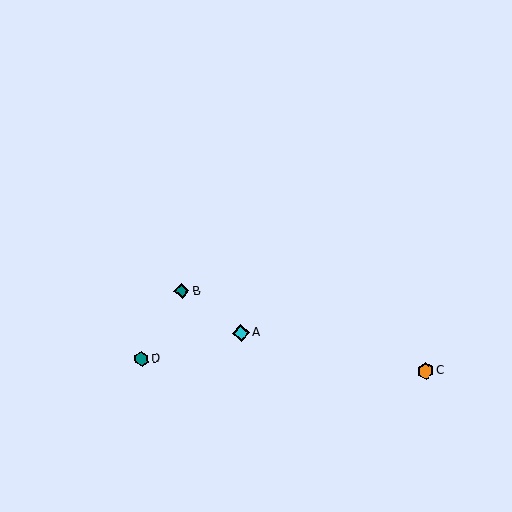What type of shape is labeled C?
Shape C is an orange hexagon.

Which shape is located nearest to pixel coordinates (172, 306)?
The teal diamond (labeled B) at (182, 291) is nearest to that location.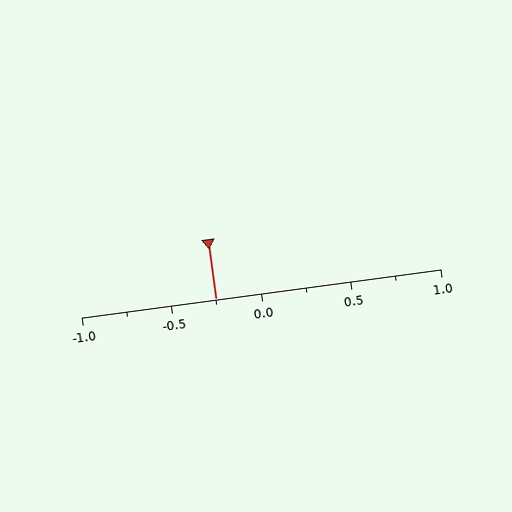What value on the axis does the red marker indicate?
The marker indicates approximately -0.25.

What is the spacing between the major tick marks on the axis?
The major ticks are spaced 0.5 apart.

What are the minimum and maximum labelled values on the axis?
The axis runs from -1.0 to 1.0.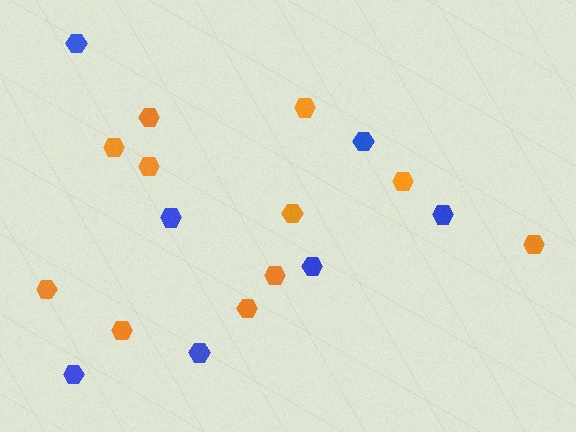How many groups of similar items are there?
There are 2 groups: one group of orange hexagons (11) and one group of blue hexagons (7).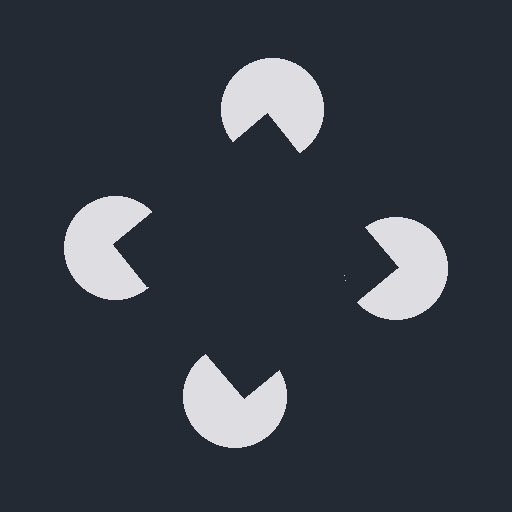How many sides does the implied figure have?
4 sides.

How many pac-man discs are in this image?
There are 4 — one at each vertex of the illusory square.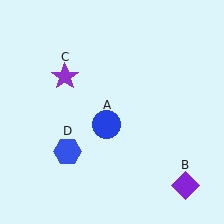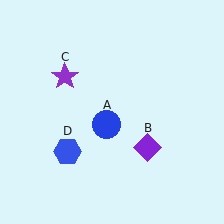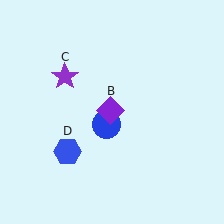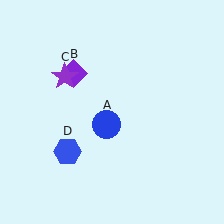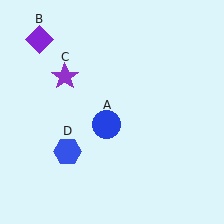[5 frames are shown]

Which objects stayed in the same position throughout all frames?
Blue circle (object A) and purple star (object C) and blue hexagon (object D) remained stationary.